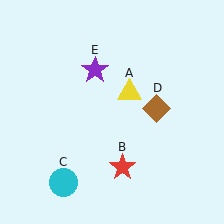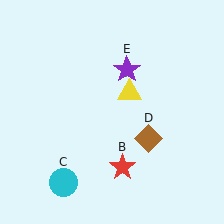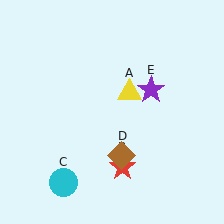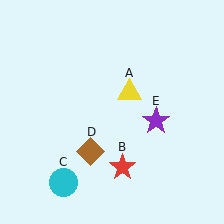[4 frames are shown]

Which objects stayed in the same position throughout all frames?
Yellow triangle (object A) and red star (object B) and cyan circle (object C) remained stationary.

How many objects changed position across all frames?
2 objects changed position: brown diamond (object D), purple star (object E).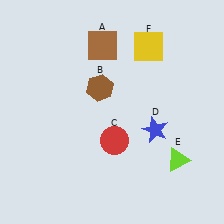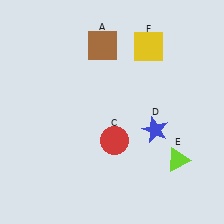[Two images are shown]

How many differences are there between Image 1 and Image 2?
There is 1 difference between the two images.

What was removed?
The brown hexagon (B) was removed in Image 2.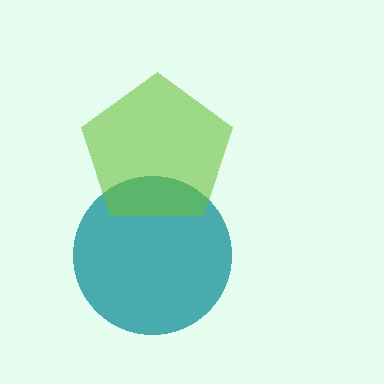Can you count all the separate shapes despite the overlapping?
Yes, there are 2 separate shapes.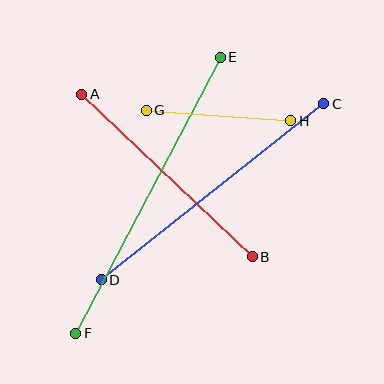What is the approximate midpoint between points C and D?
The midpoint is at approximately (213, 192) pixels.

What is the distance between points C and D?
The distance is approximately 284 pixels.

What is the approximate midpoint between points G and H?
The midpoint is at approximately (219, 116) pixels.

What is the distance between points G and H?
The distance is approximately 145 pixels.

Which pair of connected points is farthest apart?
Points E and F are farthest apart.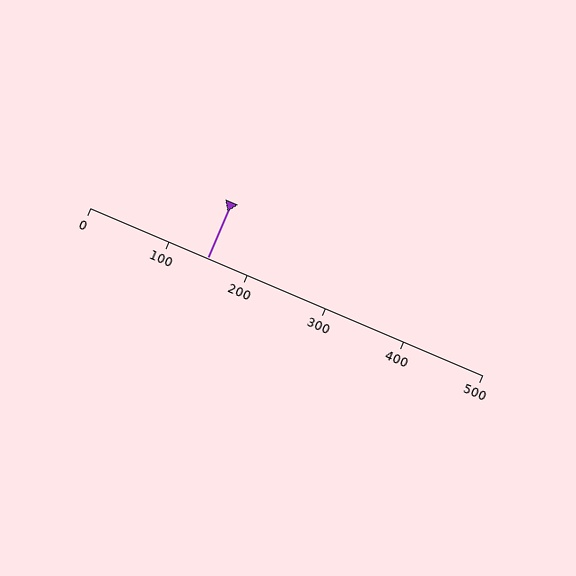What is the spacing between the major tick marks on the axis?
The major ticks are spaced 100 apart.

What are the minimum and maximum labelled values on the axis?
The axis runs from 0 to 500.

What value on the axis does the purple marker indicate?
The marker indicates approximately 150.